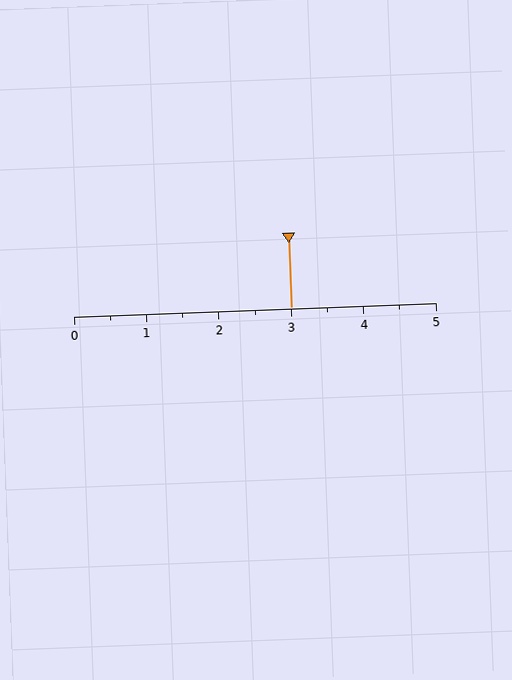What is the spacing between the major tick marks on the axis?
The major ticks are spaced 1 apart.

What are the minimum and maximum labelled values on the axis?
The axis runs from 0 to 5.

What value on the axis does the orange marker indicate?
The marker indicates approximately 3.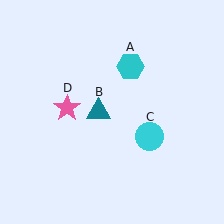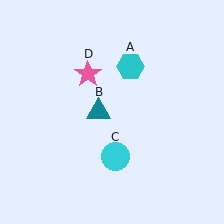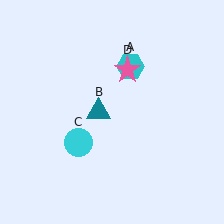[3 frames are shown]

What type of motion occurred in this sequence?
The cyan circle (object C), pink star (object D) rotated clockwise around the center of the scene.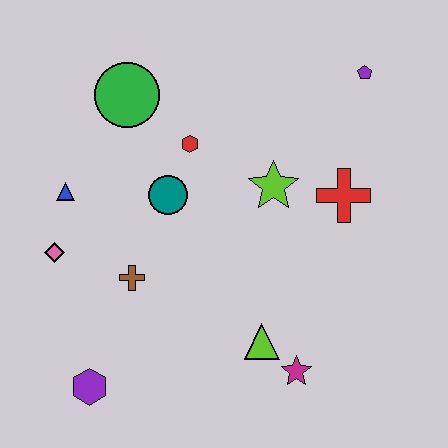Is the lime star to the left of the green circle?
No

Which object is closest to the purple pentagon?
The red cross is closest to the purple pentagon.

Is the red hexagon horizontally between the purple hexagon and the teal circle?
No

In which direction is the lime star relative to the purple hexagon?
The lime star is above the purple hexagon.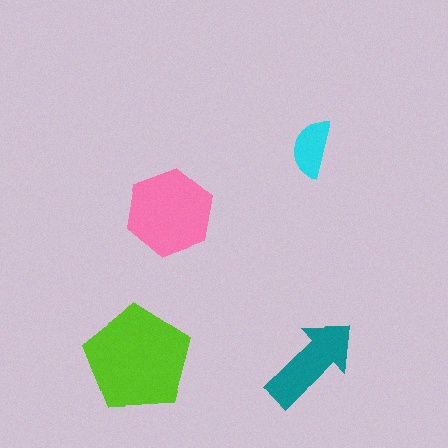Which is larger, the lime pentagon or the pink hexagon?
The lime pentagon.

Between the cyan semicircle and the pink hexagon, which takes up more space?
The pink hexagon.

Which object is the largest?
The lime pentagon.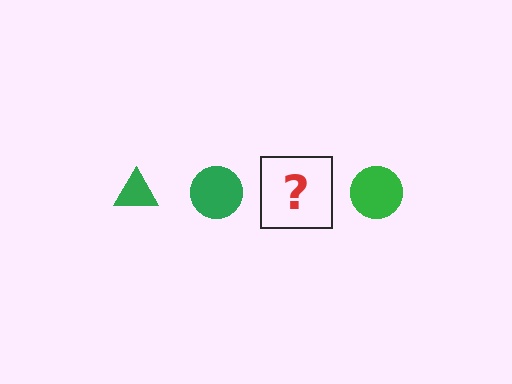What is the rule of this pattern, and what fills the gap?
The rule is that the pattern cycles through triangle, circle shapes in green. The gap should be filled with a green triangle.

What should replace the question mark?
The question mark should be replaced with a green triangle.